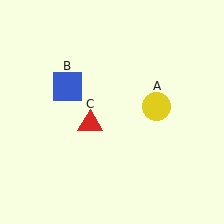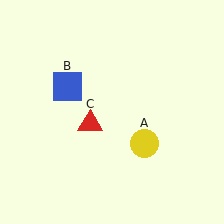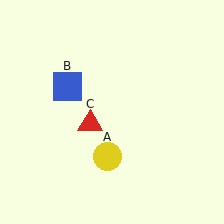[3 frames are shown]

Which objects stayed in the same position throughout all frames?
Blue square (object B) and red triangle (object C) remained stationary.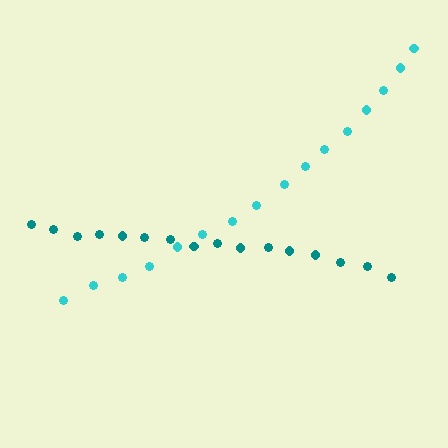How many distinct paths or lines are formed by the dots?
There are 2 distinct paths.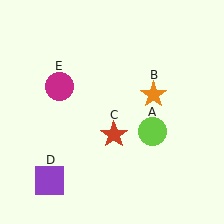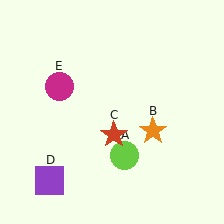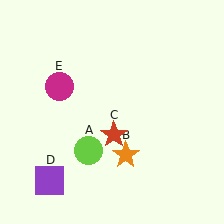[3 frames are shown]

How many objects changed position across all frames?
2 objects changed position: lime circle (object A), orange star (object B).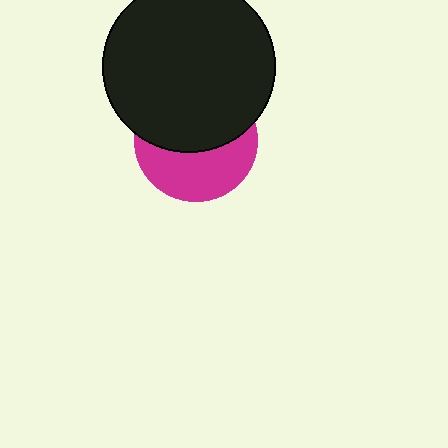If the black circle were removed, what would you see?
You would see the complete magenta circle.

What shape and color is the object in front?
The object in front is a black circle.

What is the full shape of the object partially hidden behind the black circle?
The partially hidden object is a magenta circle.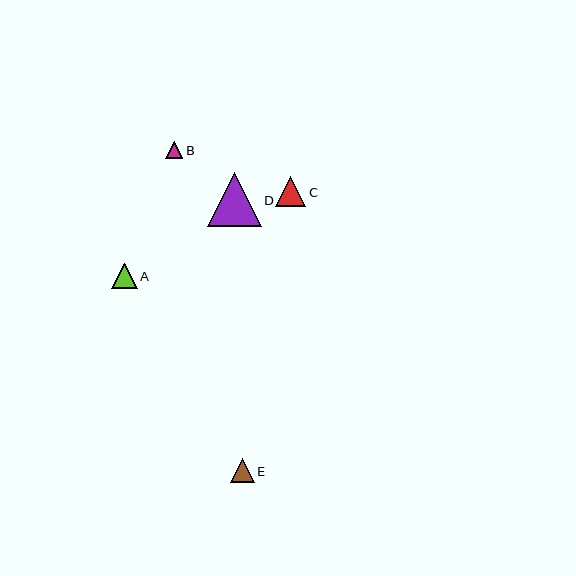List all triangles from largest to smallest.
From largest to smallest: D, C, A, E, B.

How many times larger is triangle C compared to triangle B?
Triangle C is approximately 1.7 times the size of triangle B.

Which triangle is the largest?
Triangle D is the largest with a size of approximately 54 pixels.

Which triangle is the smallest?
Triangle B is the smallest with a size of approximately 17 pixels.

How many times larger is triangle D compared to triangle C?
Triangle D is approximately 1.8 times the size of triangle C.